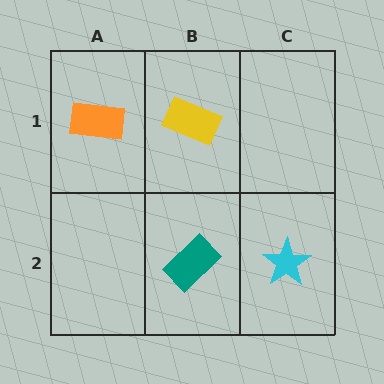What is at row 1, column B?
A yellow rectangle.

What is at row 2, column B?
A teal rectangle.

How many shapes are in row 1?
2 shapes.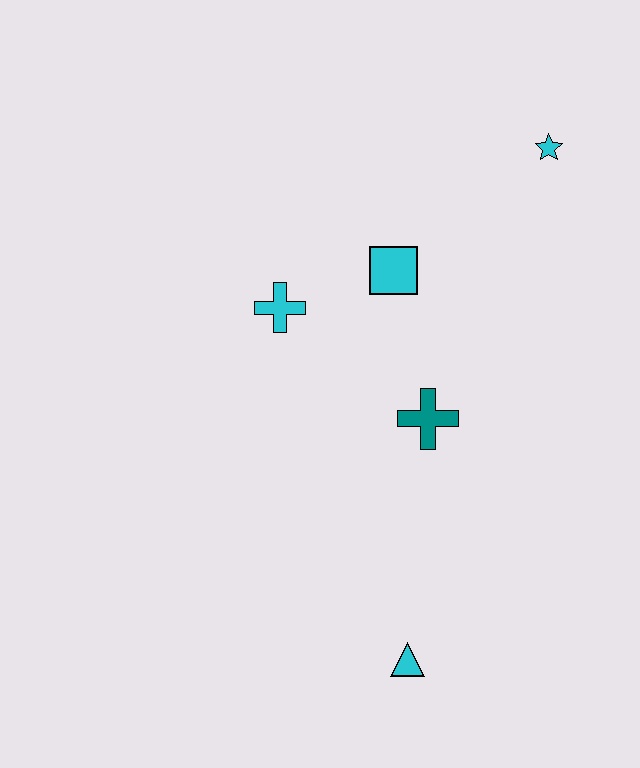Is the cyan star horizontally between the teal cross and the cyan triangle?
No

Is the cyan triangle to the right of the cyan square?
Yes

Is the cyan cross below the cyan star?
Yes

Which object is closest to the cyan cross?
The cyan square is closest to the cyan cross.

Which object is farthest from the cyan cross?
The cyan triangle is farthest from the cyan cross.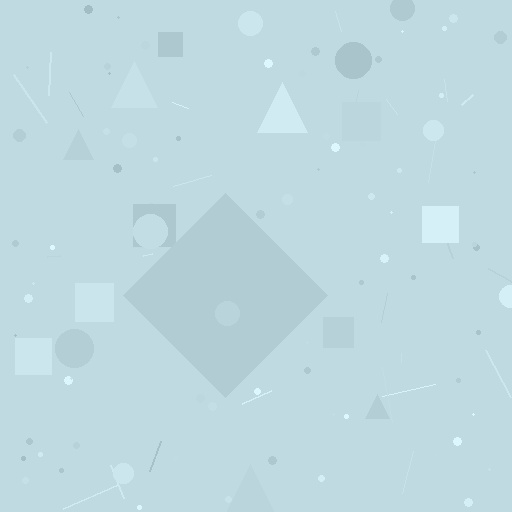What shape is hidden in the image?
A diamond is hidden in the image.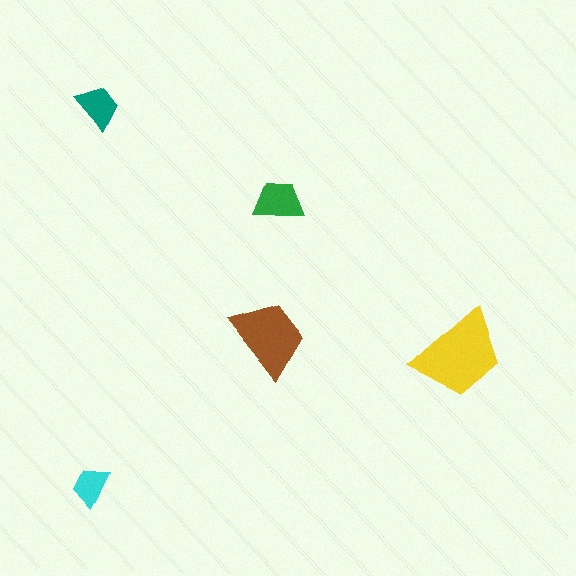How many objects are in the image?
There are 5 objects in the image.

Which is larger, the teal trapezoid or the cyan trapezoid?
The teal one.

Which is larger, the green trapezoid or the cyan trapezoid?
The green one.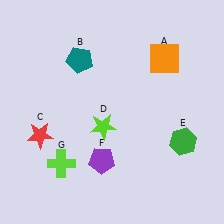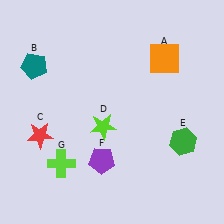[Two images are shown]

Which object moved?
The teal pentagon (B) moved left.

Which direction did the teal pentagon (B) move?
The teal pentagon (B) moved left.